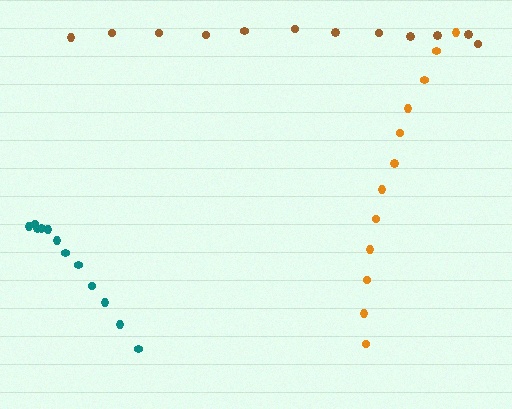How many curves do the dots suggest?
There are 3 distinct paths.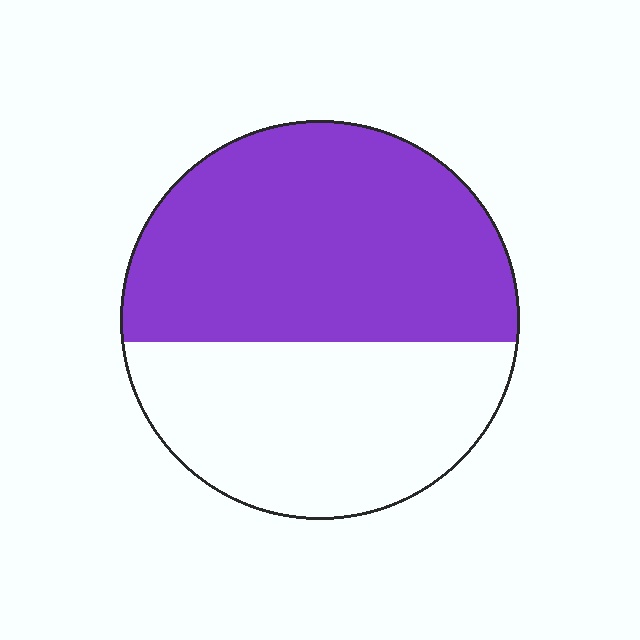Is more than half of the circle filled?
Yes.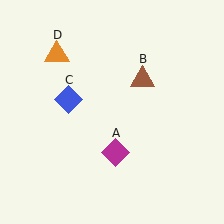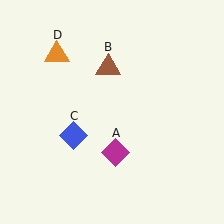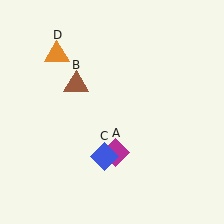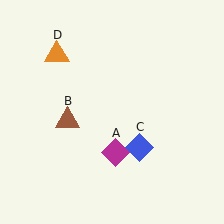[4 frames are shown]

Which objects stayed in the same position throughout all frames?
Magenta diamond (object A) and orange triangle (object D) remained stationary.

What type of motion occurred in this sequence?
The brown triangle (object B), blue diamond (object C) rotated counterclockwise around the center of the scene.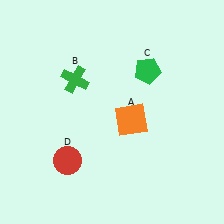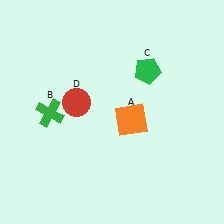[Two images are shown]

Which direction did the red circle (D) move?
The red circle (D) moved up.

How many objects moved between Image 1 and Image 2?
2 objects moved between the two images.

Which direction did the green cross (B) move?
The green cross (B) moved down.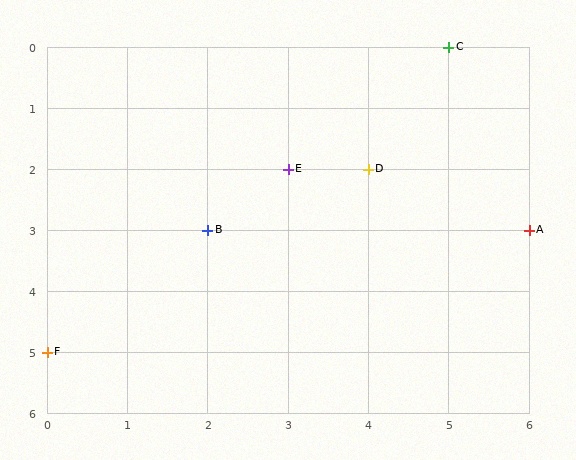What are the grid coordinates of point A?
Point A is at grid coordinates (6, 3).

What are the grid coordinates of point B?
Point B is at grid coordinates (2, 3).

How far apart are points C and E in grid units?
Points C and E are 2 columns and 2 rows apart (about 2.8 grid units diagonally).